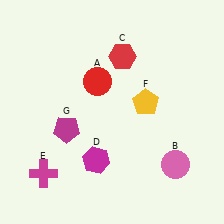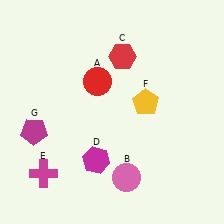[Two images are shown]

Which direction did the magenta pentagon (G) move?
The magenta pentagon (G) moved left.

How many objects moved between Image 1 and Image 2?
2 objects moved between the two images.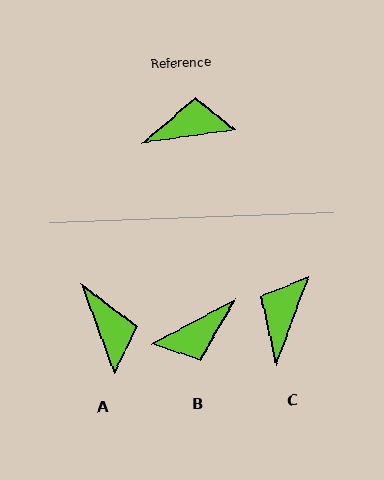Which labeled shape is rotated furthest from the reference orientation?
B, about 160 degrees away.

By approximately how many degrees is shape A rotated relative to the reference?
Approximately 78 degrees clockwise.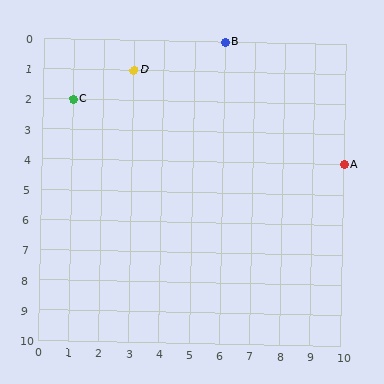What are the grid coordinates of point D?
Point D is at grid coordinates (3, 1).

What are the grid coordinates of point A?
Point A is at grid coordinates (10, 4).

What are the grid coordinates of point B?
Point B is at grid coordinates (6, 0).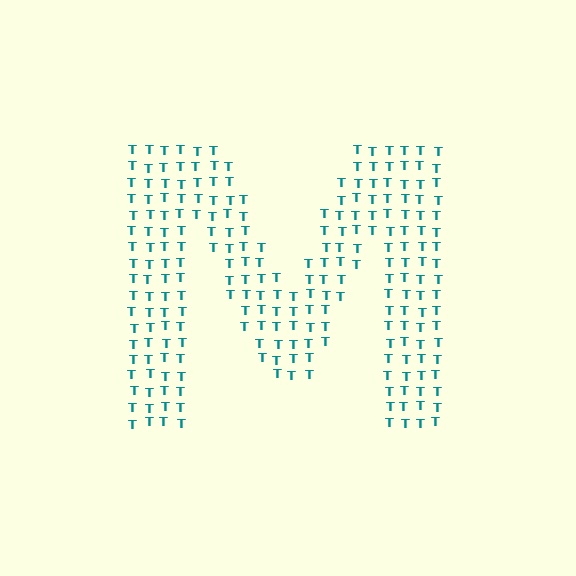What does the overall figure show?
The overall figure shows the letter M.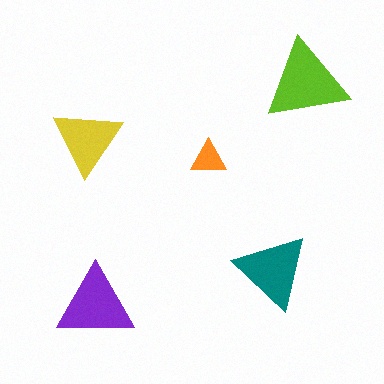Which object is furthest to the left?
The yellow triangle is leftmost.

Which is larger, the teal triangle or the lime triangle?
The lime one.